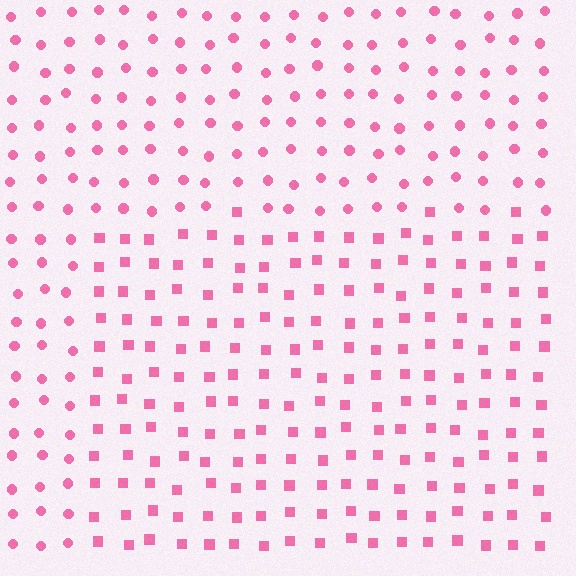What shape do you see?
I see a rectangle.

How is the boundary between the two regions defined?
The boundary is defined by a change in element shape: squares inside vs. circles outside. All elements share the same color and spacing.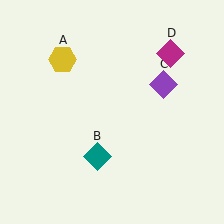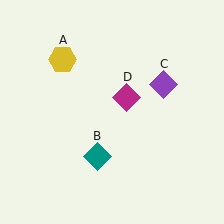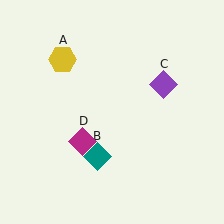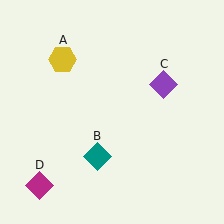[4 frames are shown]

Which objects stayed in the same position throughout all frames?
Yellow hexagon (object A) and teal diamond (object B) and purple diamond (object C) remained stationary.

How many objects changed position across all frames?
1 object changed position: magenta diamond (object D).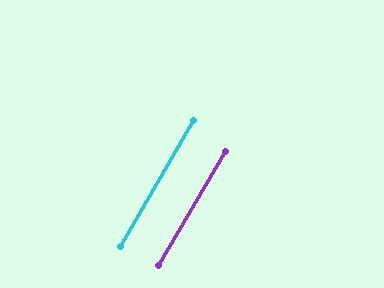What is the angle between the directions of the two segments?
Approximately 0 degrees.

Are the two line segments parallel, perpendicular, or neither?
Parallel — their directions differ by only 0.4°.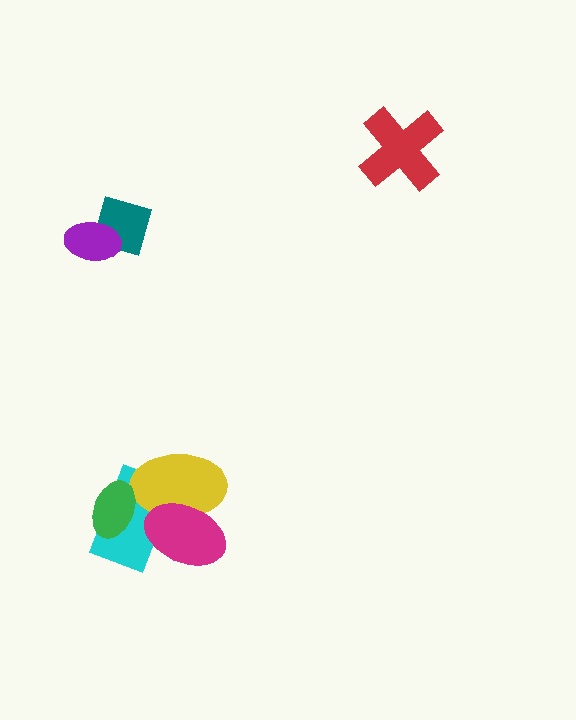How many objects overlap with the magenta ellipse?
2 objects overlap with the magenta ellipse.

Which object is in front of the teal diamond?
The purple ellipse is in front of the teal diamond.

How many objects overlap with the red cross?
0 objects overlap with the red cross.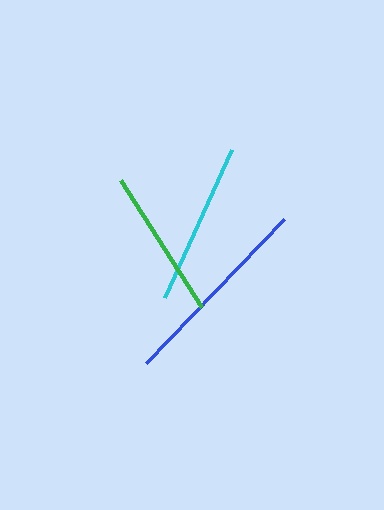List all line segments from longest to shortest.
From longest to shortest: blue, cyan, green.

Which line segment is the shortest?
The green line is the shortest at approximately 151 pixels.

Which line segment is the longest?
The blue line is the longest at approximately 199 pixels.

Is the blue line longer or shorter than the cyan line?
The blue line is longer than the cyan line.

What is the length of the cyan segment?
The cyan segment is approximately 163 pixels long.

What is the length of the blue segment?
The blue segment is approximately 199 pixels long.